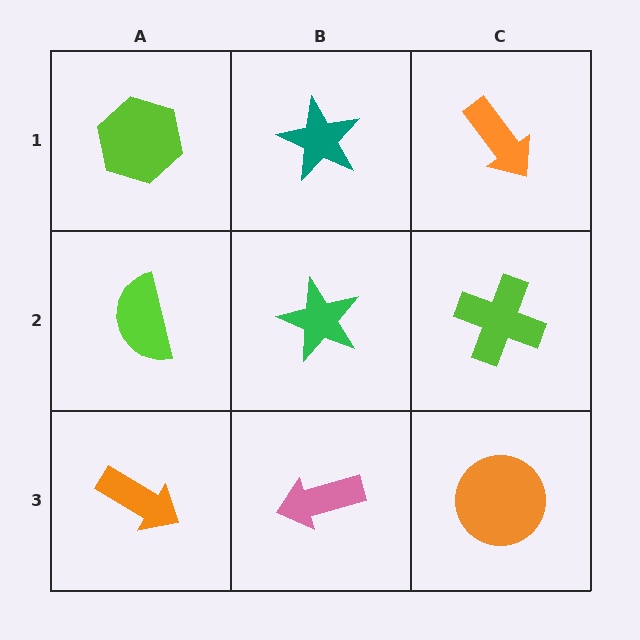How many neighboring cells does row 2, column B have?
4.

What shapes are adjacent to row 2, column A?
A lime hexagon (row 1, column A), an orange arrow (row 3, column A), a green star (row 2, column B).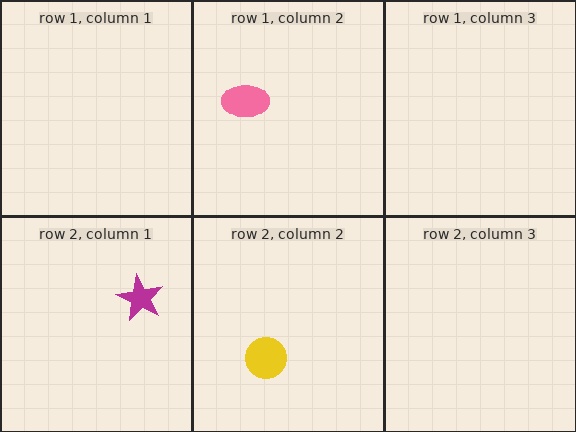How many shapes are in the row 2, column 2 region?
1.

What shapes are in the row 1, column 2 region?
The pink ellipse.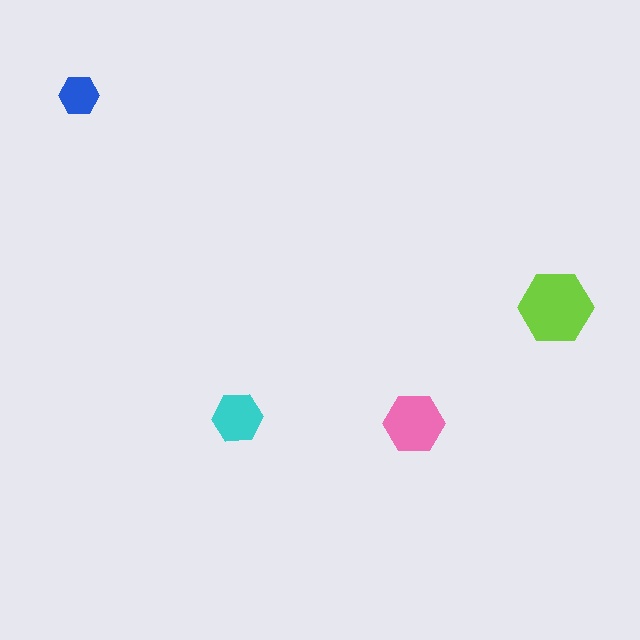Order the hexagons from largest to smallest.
the lime one, the pink one, the cyan one, the blue one.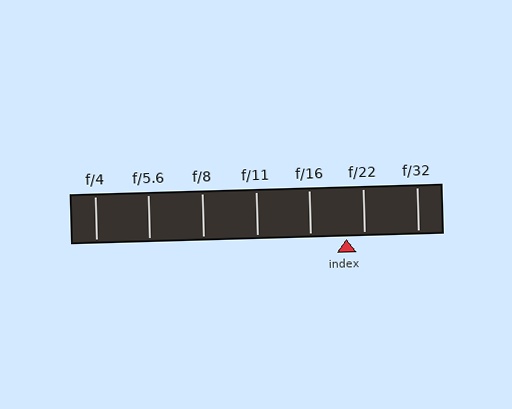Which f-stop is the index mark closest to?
The index mark is closest to f/22.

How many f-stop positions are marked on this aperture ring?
There are 7 f-stop positions marked.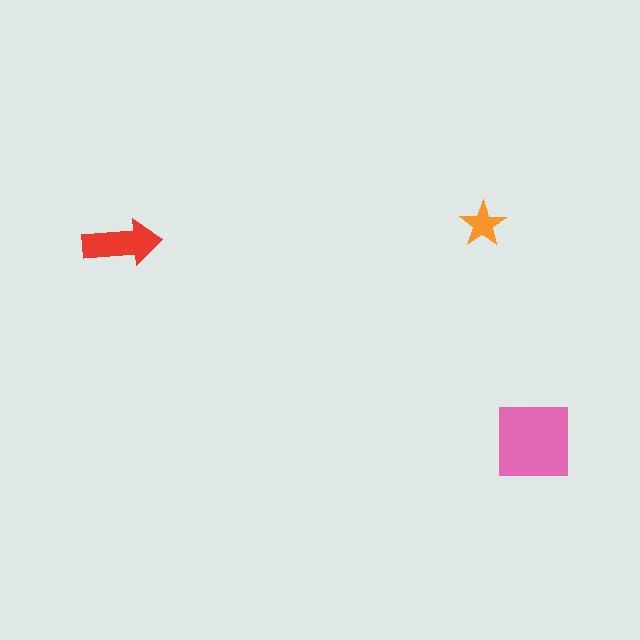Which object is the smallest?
The orange star.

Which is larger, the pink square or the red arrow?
The pink square.